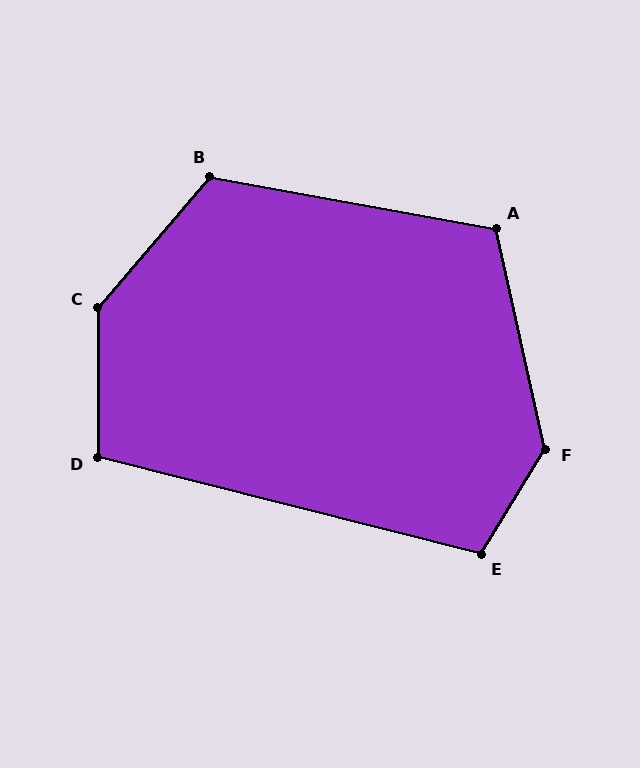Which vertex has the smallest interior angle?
D, at approximately 104 degrees.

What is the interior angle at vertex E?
Approximately 107 degrees (obtuse).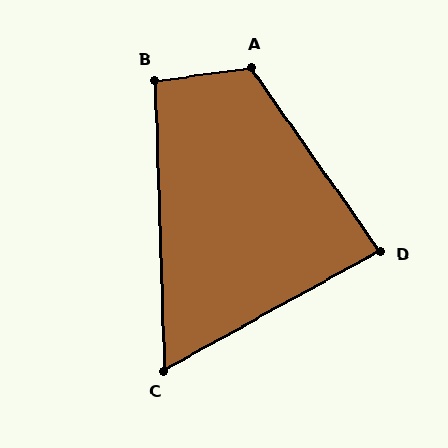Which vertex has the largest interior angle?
A, at approximately 117 degrees.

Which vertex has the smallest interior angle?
C, at approximately 63 degrees.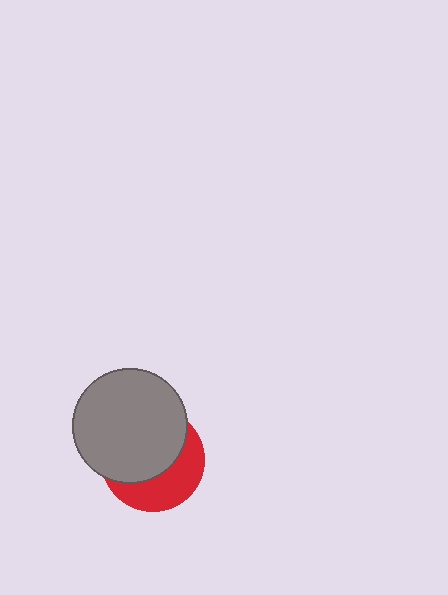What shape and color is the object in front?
The object in front is a gray circle.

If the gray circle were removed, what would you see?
You would see the complete red circle.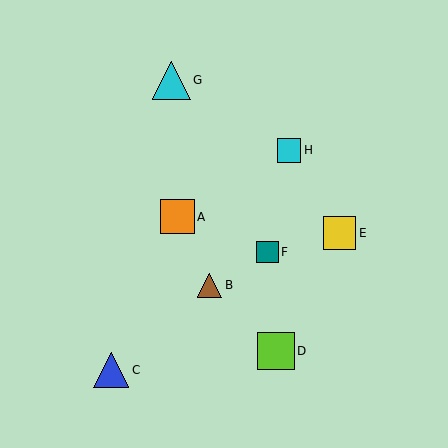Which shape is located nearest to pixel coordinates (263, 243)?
The teal square (labeled F) at (268, 252) is nearest to that location.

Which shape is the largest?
The cyan triangle (labeled G) is the largest.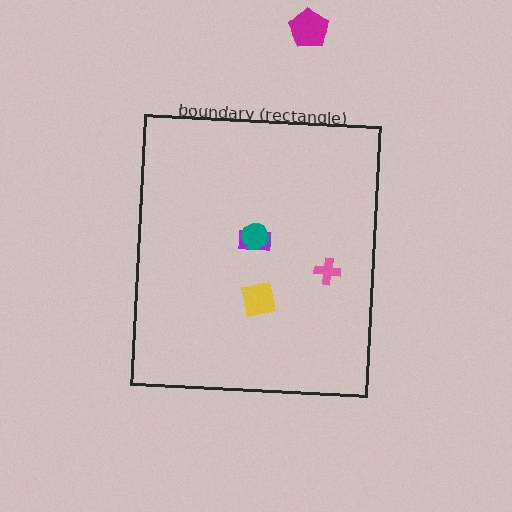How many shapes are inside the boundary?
4 inside, 1 outside.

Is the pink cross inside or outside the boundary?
Inside.